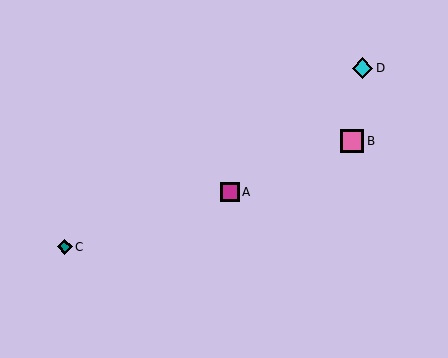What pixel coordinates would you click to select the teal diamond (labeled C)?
Click at (65, 247) to select the teal diamond C.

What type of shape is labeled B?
Shape B is a pink square.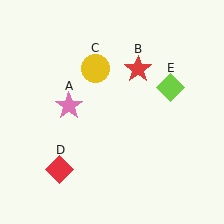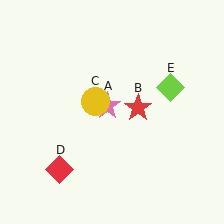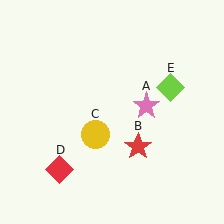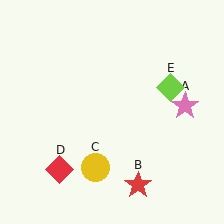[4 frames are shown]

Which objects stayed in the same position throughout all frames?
Red diamond (object D) and lime diamond (object E) remained stationary.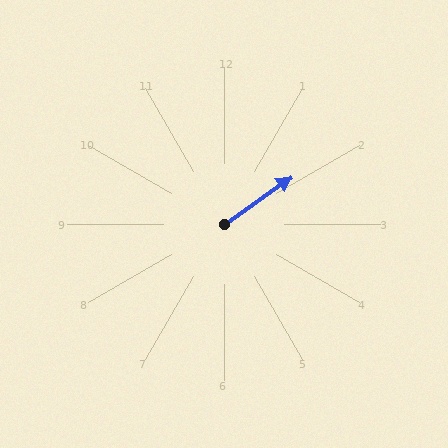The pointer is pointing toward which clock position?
Roughly 2 o'clock.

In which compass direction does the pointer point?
Northeast.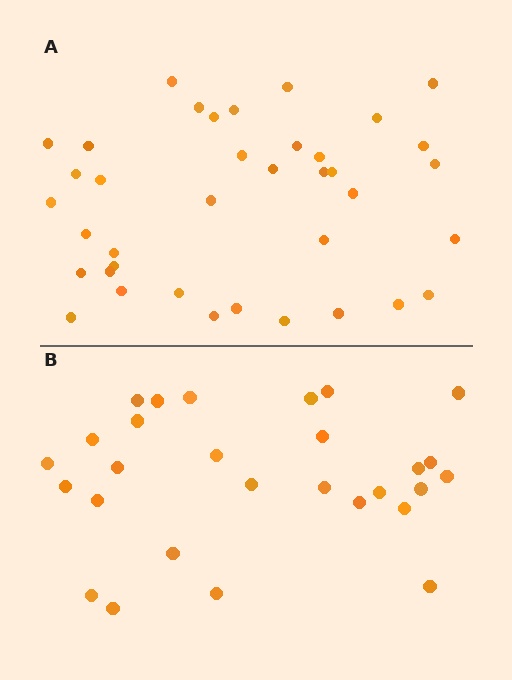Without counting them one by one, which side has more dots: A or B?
Region A (the top region) has more dots.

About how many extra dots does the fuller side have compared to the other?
Region A has roughly 10 or so more dots than region B.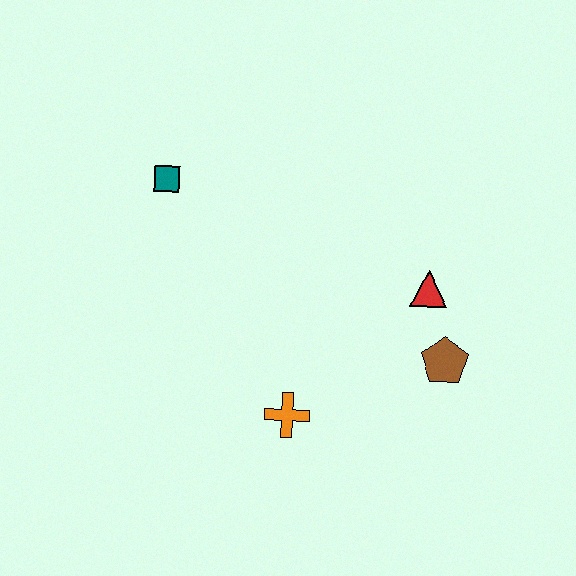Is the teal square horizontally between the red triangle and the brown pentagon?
No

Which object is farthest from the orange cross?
The teal square is farthest from the orange cross.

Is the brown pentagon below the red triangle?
Yes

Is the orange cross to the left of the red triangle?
Yes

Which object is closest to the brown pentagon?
The red triangle is closest to the brown pentagon.